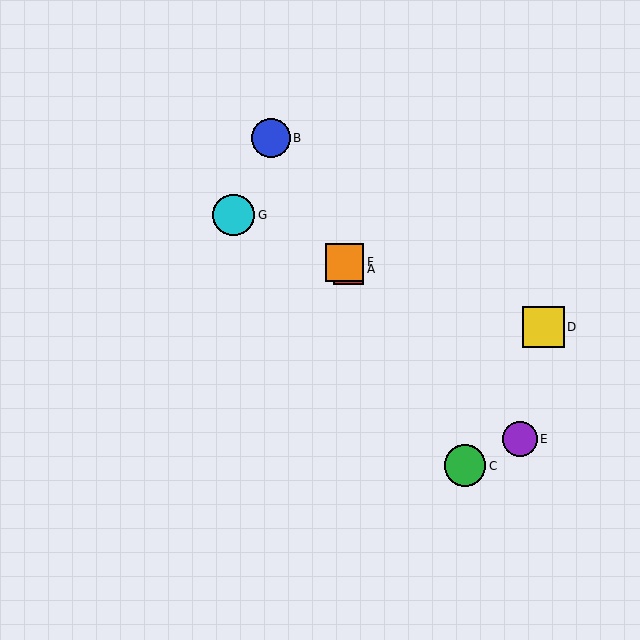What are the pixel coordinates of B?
Object B is at (271, 138).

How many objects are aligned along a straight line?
4 objects (A, B, C, F) are aligned along a straight line.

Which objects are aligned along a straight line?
Objects A, B, C, F are aligned along a straight line.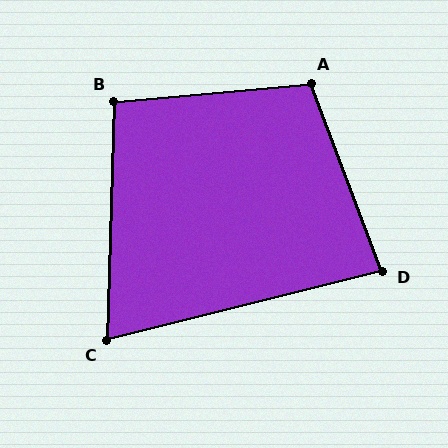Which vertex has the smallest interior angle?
C, at approximately 74 degrees.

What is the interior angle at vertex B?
Approximately 97 degrees (obtuse).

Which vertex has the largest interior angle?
A, at approximately 106 degrees.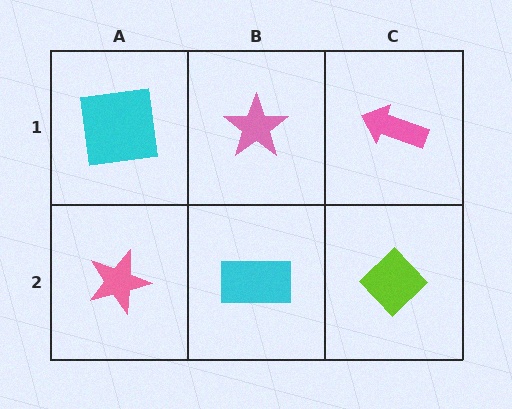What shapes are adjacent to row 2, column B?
A pink star (row 1, column B), a pink star (row 2, column A), a lime diamond (row 2, column C).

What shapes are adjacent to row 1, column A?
A pink star (row 2, column A), a pink star (row 1, column B).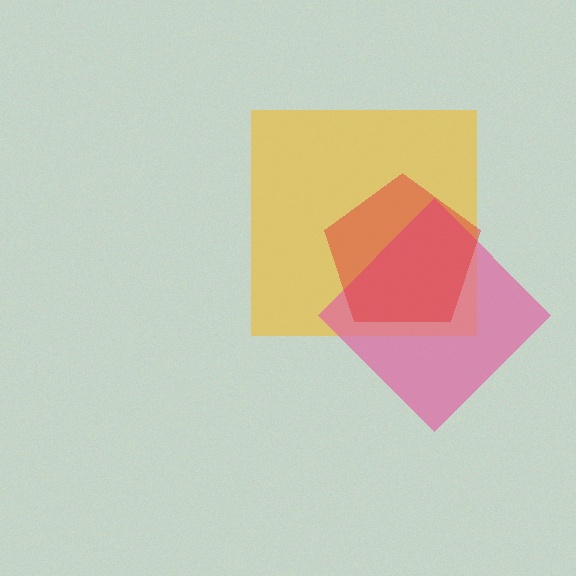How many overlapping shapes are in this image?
There are 3 overlapping shapes in the image.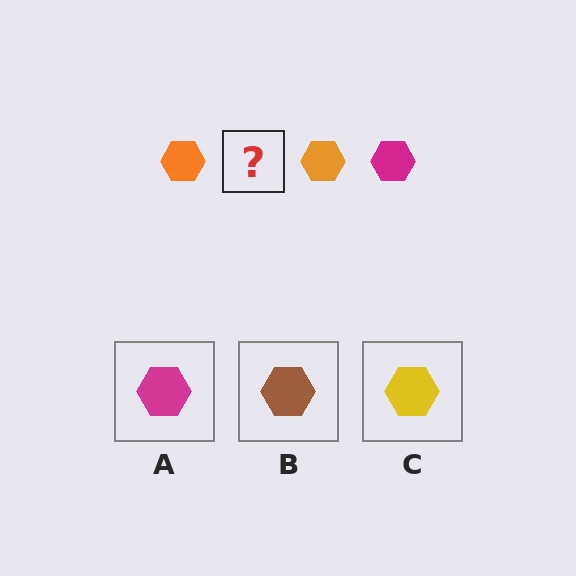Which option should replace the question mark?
Option A.